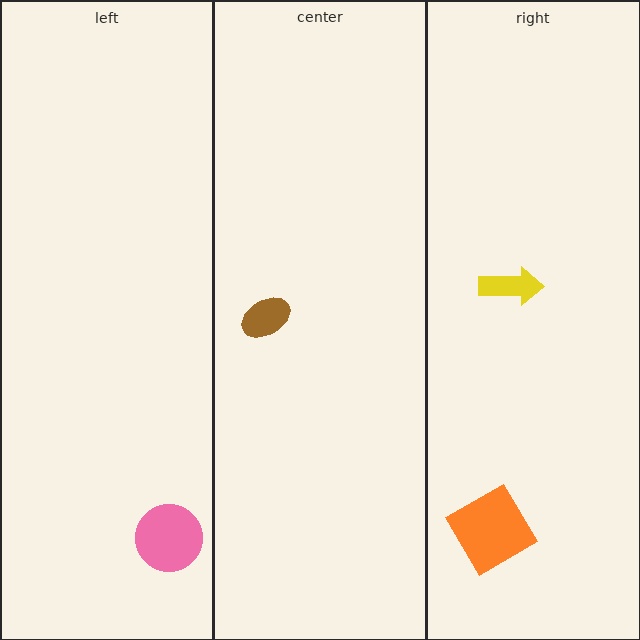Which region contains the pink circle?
The left region.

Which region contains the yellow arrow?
The right region.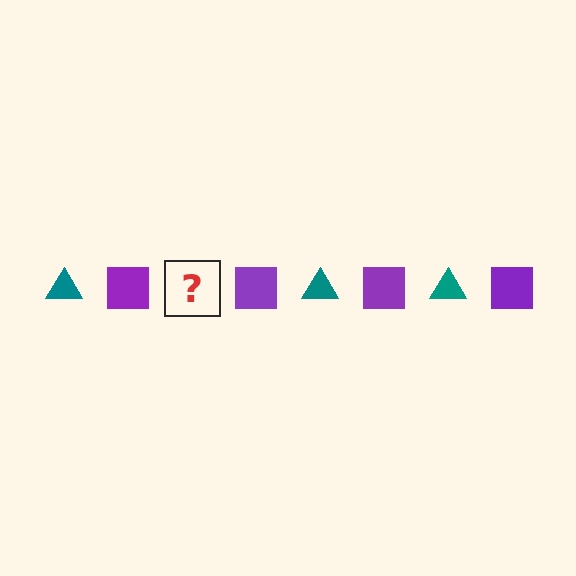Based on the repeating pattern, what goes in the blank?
The blank should be a teal triangle.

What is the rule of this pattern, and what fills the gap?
The rule is that the pattern alternates between teal triangle and purple square. The gap should be filled with a teal triangle.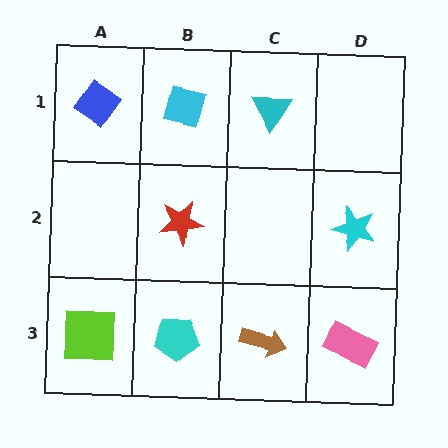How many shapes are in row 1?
3 shapes.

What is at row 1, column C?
A cyan triangle.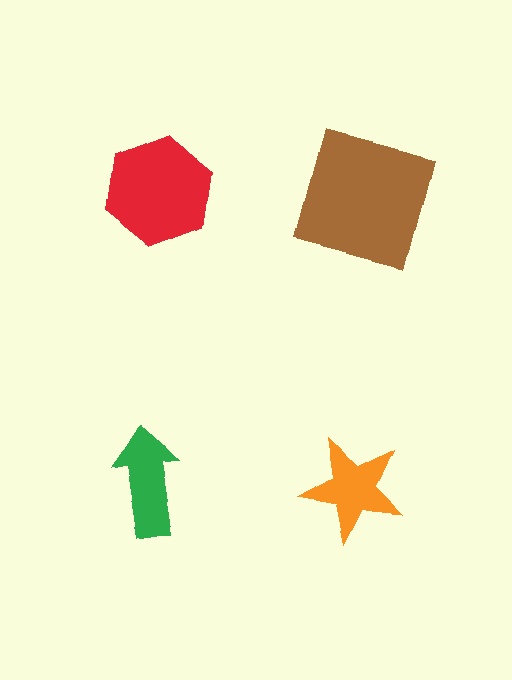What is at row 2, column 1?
A green arrow.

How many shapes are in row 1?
2 shapes.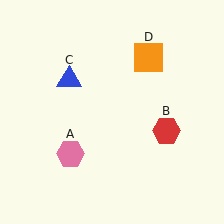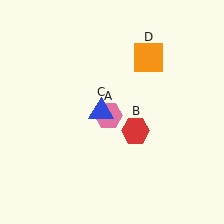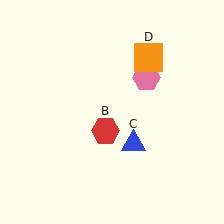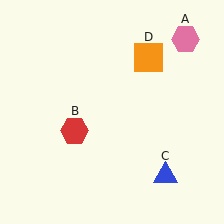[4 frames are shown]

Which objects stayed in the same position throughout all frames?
Orange square (object D) remained stationary.